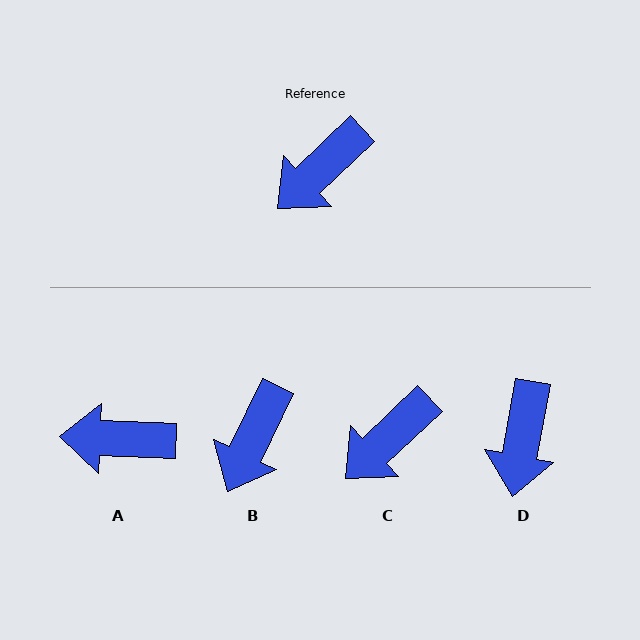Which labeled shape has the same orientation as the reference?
C.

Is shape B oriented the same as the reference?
No, it is off by about 21 degrees.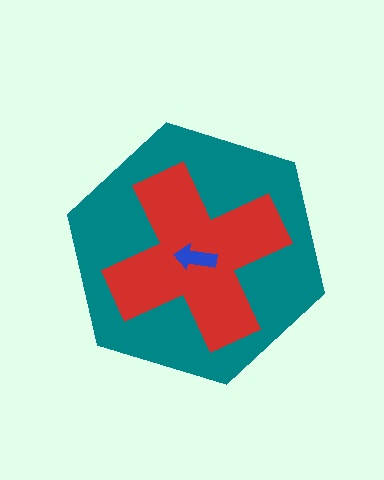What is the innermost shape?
The blue arrow.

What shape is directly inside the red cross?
The blue arrow.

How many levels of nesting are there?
3.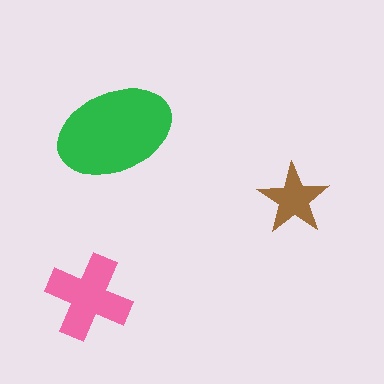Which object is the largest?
The green ellipse.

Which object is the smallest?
The brown star.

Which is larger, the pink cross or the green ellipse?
The green ellipse.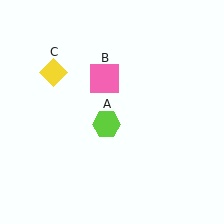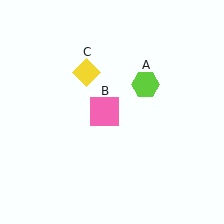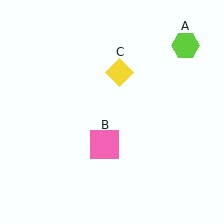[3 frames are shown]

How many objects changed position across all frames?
3 objects changed position: lime hexagon (object A), pink square (object B), yellow diamond (object C).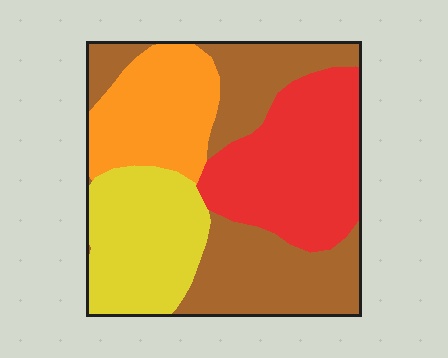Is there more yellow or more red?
Red.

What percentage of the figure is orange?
Orange takes up about one sixth (1/6) of the figure.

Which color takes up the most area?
Brown, at roughly 35%.